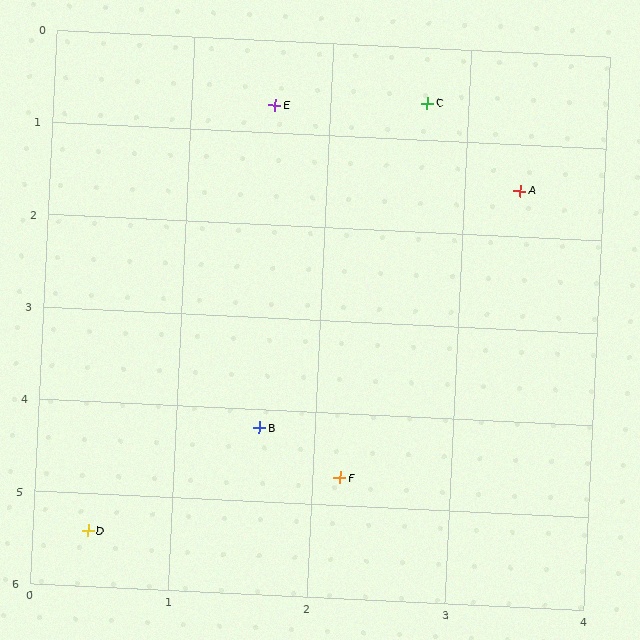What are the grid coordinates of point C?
Point C is at approximately (2.7, 0.6).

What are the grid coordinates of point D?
Point D is at approximately (0.4, 5.4).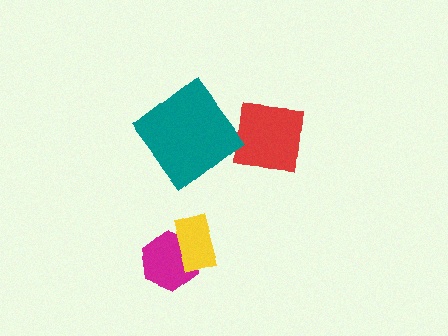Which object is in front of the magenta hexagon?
The yellow rectangle is in front of the magenta hexagon.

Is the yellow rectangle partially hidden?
No, no other shape covers it.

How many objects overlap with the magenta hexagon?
1 object overlaps with the magenta hexagon.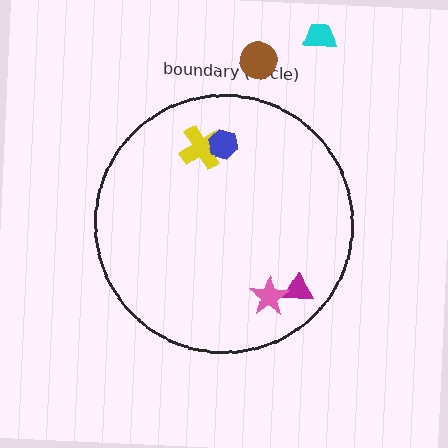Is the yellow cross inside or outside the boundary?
Inside.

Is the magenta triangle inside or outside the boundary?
Inside.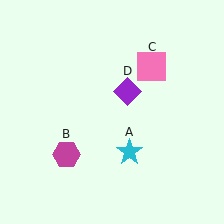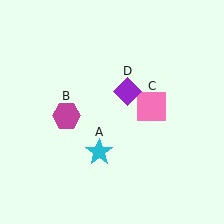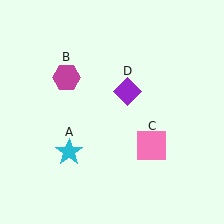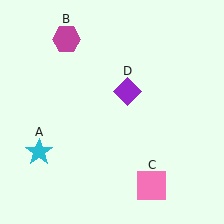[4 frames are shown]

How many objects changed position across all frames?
3 objects changed position: cyan star (object A), magenta hexagon (object B), pink square (object C).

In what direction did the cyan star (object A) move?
The cyan star (object A) moved left.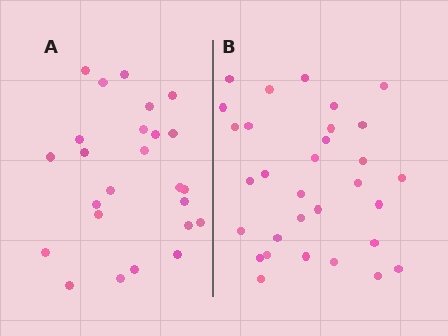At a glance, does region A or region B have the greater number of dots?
Region B (the right region) has more dots.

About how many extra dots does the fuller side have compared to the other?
Region B has about 6 more dots than region A.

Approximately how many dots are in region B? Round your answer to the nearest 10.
About 30 dots. (The exact count is 31, which rounds to 30.)